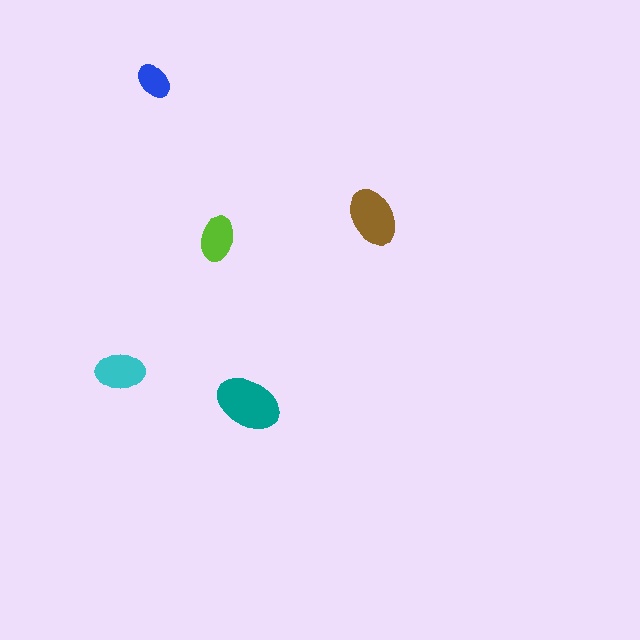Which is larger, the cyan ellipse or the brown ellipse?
The brown one.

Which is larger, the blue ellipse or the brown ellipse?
The brown one.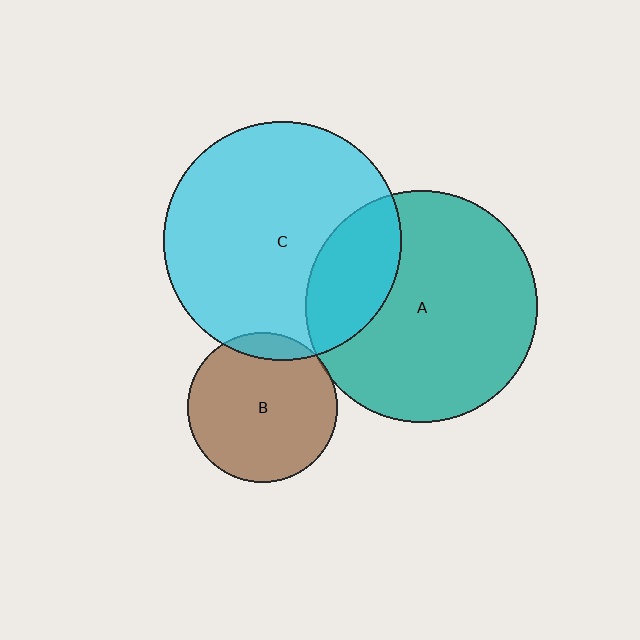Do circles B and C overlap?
Yes.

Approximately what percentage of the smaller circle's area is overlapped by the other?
Approximately 10%.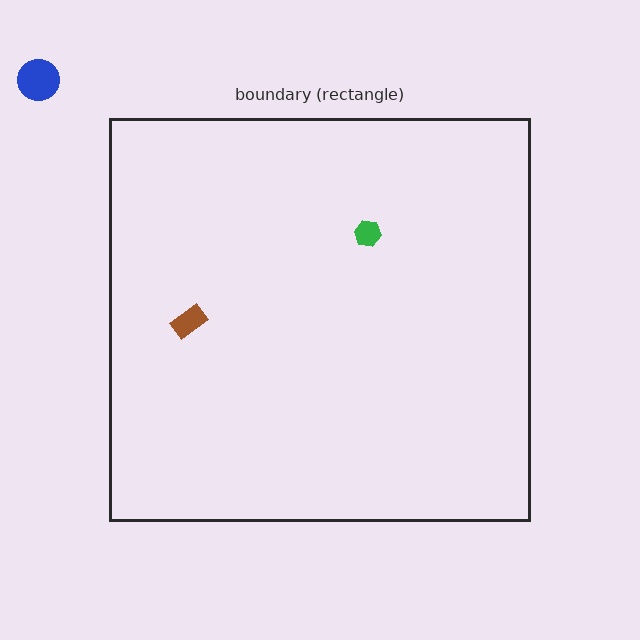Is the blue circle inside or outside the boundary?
Outside.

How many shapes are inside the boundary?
2 inside, 1 outside.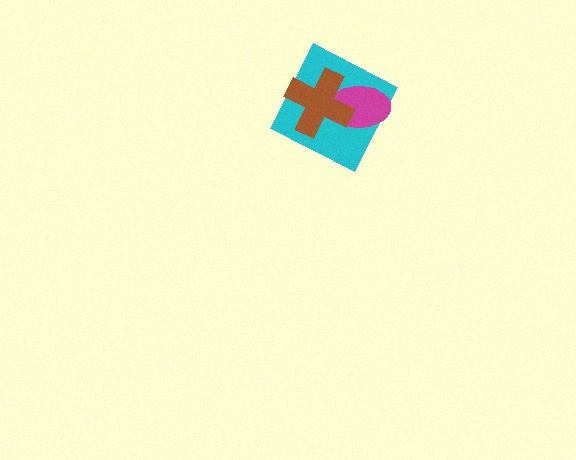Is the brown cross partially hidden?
No, no other shape covers it.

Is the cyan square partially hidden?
Yes, it is partially covered by another shape.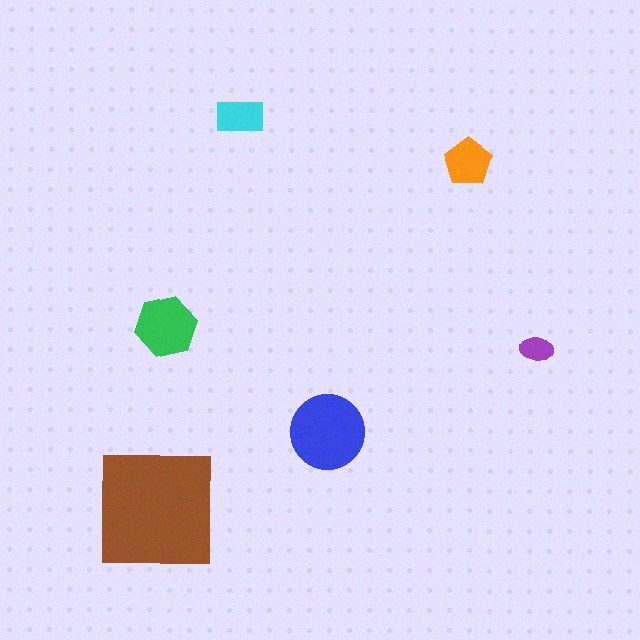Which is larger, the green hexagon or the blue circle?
The blue circle.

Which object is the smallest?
The purple ellipse.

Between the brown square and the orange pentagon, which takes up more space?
The brown square.